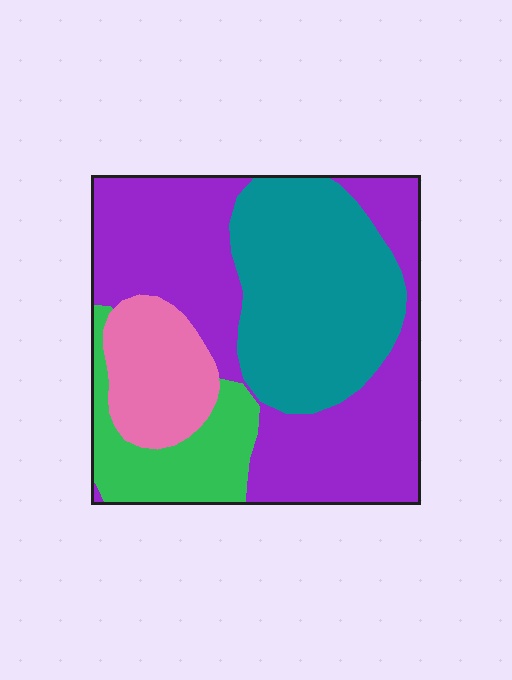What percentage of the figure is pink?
Pink takes up about one eighth (1/8) of the figure.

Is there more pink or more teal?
Teal.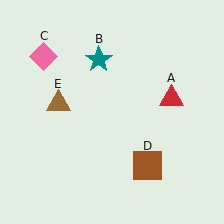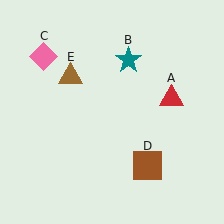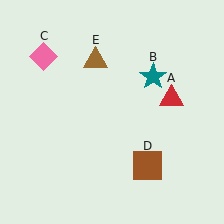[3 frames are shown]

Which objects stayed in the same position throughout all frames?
Red triangle (object A) and pink diamond (object C) and brown square (object D) remained stationary.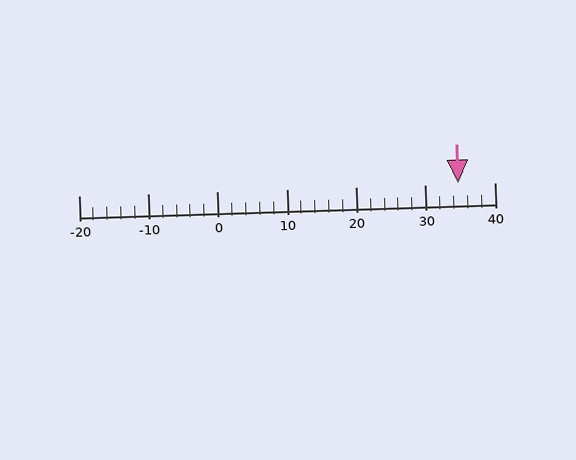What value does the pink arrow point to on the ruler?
The pink arrow points to approximately 35.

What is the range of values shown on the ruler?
The ruler shows values from -20 to 40.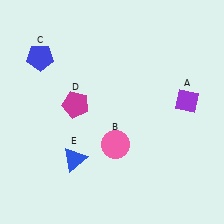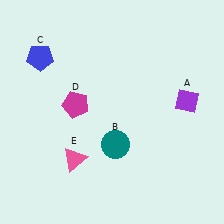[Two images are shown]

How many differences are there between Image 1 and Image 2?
There are 2 differences between the two images.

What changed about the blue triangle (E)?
In Image 1, E is blue. In Image 2, it changed to pink.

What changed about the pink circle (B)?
In Image 1, B is pink. In Image 2, it changed to teal.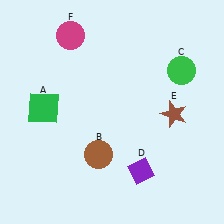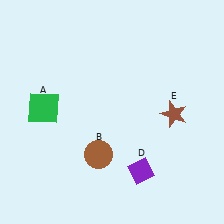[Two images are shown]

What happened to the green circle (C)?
The green circle (C) was removed in Image 2. It was in the top-right area of Image 1.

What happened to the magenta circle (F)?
The magenta circle (F) was removed in Image 2. It was in the top-left area of Image 1.